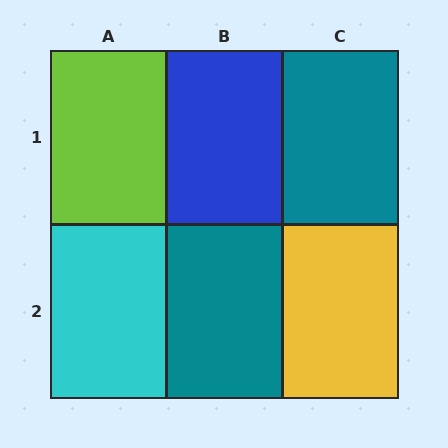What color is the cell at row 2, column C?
Yellow.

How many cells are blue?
1 cell is blue.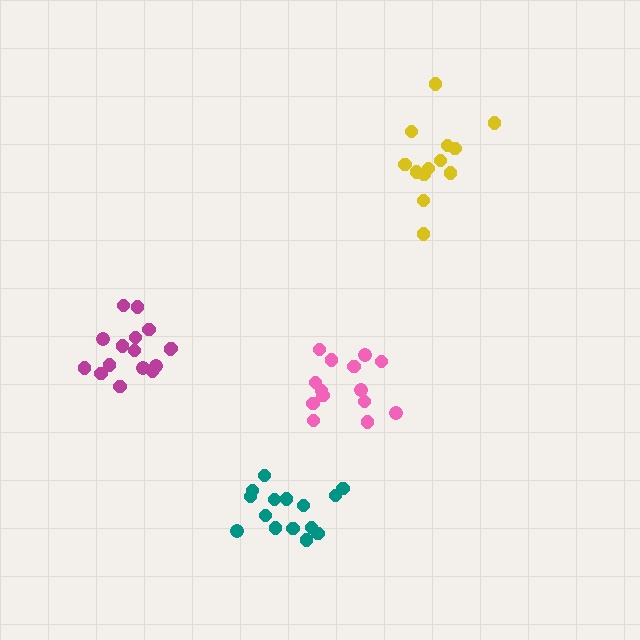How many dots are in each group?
Group 1: 13 dots, Group 2: 15 dots, Group 3: 14 dots, Group 4: 16 dots (58 total).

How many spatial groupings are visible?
There are 4 spatial groupings.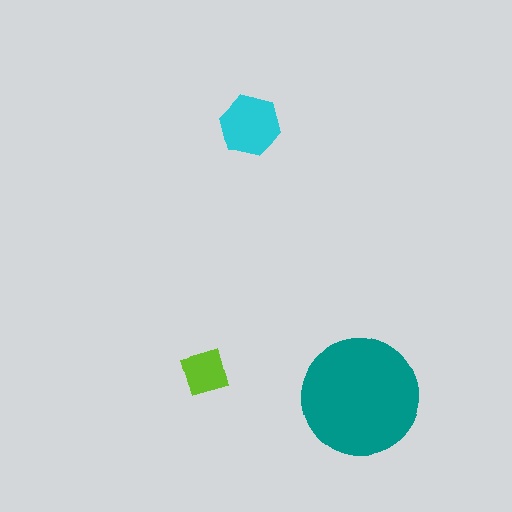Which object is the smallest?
The lime diamond.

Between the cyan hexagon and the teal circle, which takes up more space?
The teal circle.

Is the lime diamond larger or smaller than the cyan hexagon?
Smaller.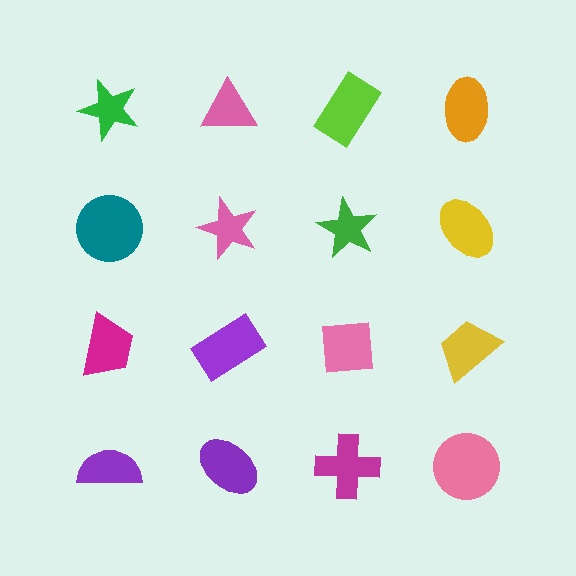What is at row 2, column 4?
A yellow ellipse.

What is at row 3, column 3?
A pink square.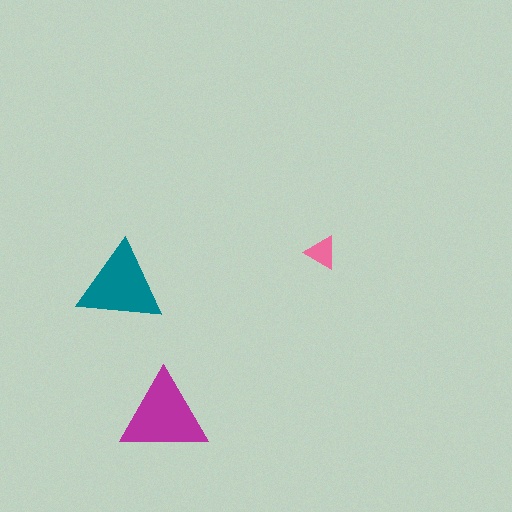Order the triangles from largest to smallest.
the magenta one, the teal one, the pink one.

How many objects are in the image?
There are 3 objects in the image.